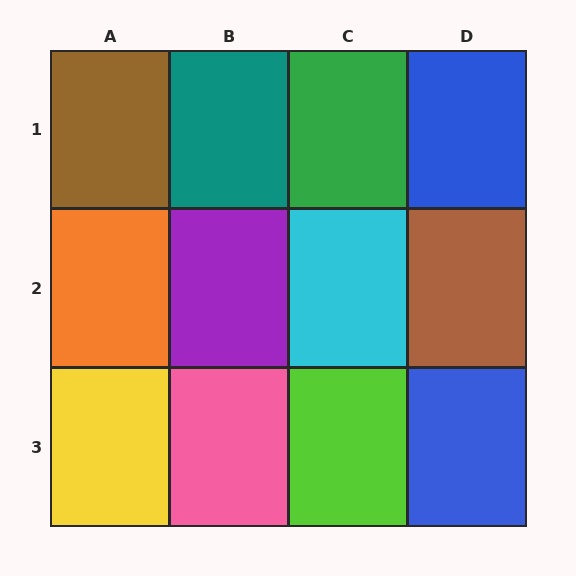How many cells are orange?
1 cell is orange.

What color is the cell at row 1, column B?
Teal.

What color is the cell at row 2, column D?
Brown.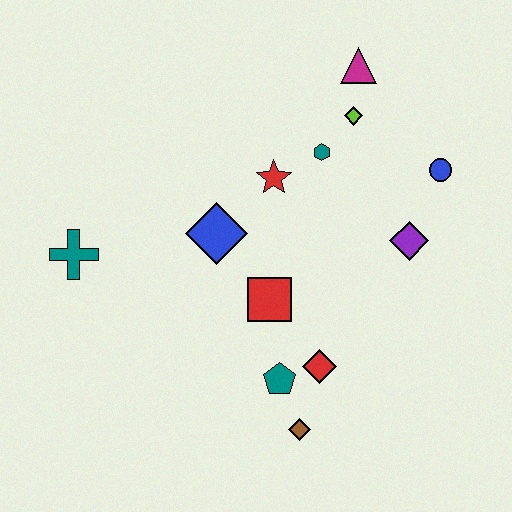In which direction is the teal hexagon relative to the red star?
The teal hexagon is to the right of the red star.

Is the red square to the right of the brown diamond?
No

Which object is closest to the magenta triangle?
The lime diamond is closest to the magenta triangle.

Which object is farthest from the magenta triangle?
The brown diamond is farthest from the magenta triangle.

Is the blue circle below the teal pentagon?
No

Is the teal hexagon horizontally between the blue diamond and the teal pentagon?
No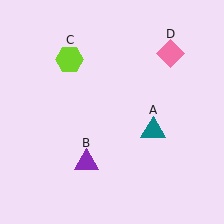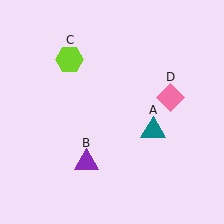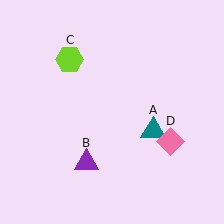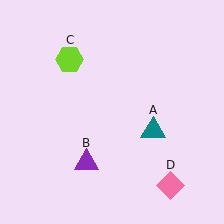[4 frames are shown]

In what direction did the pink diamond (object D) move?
The pink diamond (object D) moved down.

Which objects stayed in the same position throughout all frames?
Teal triangle (object A) and purple triangle (object B) and lime hexagon (object C) remained stationary.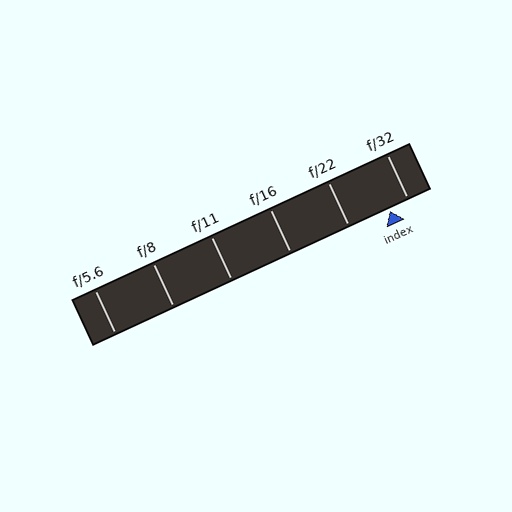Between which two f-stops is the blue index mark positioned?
The index mark is between f/22 and f/32.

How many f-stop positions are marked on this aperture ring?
There are 6 f-stop positions marked.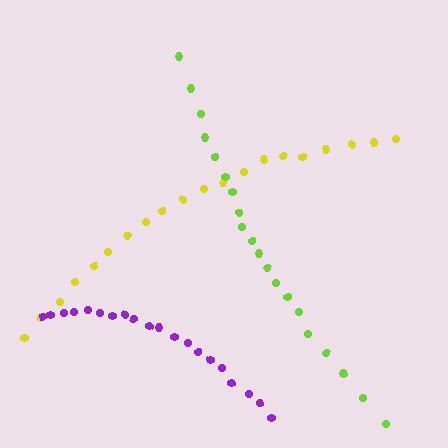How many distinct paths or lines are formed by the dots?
There are 3 distinct paths.